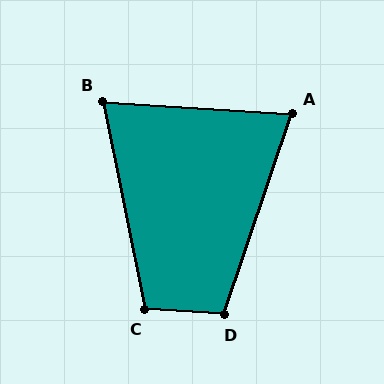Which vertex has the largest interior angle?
D, at approximately 105 degrees.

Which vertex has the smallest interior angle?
B, at approximately 75 degrees.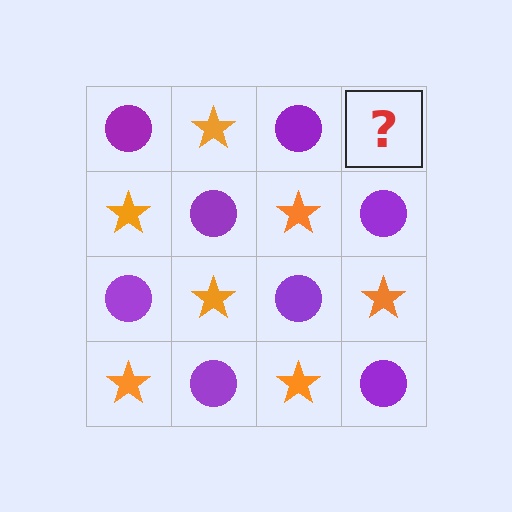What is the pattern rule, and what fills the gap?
The rule is that it alternates purple circle and orange star in a checkerboard pattern. The gap should be filled with an orange star.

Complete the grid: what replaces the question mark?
The question mark should be replaced with an orange star.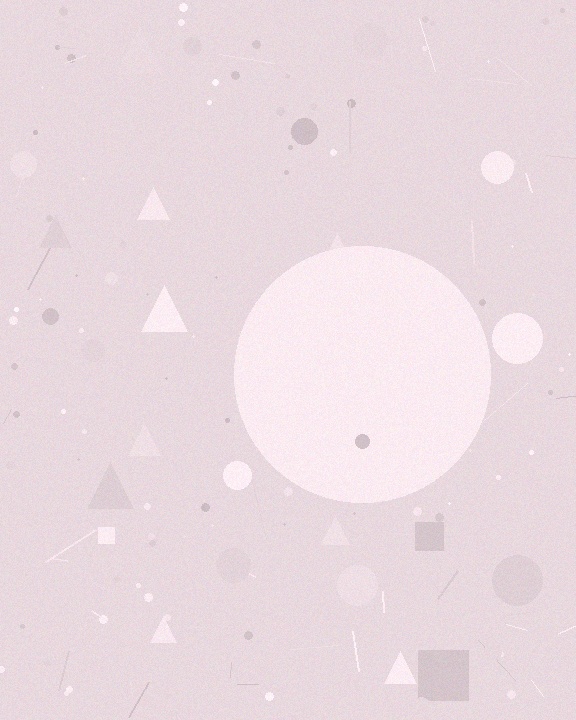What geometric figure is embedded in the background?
A circle is embedded in the background.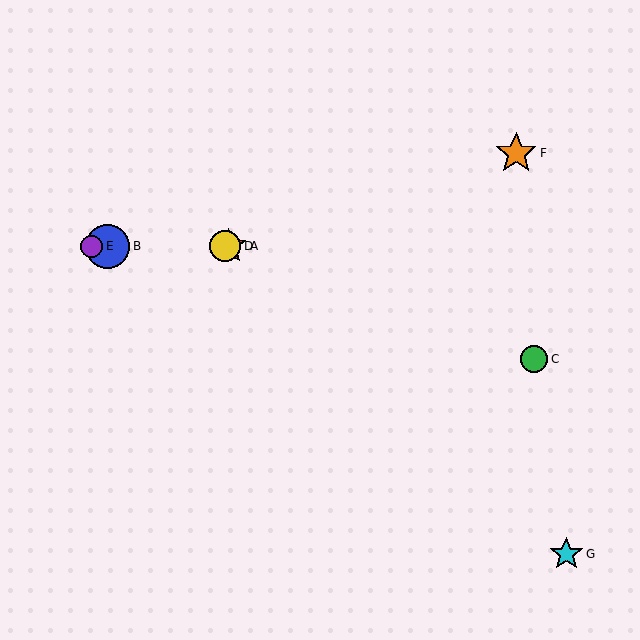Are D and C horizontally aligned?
No, D is at y≈246 and C is at y≈359.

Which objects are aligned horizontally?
Objects A, B, D, E are aligned horizontally.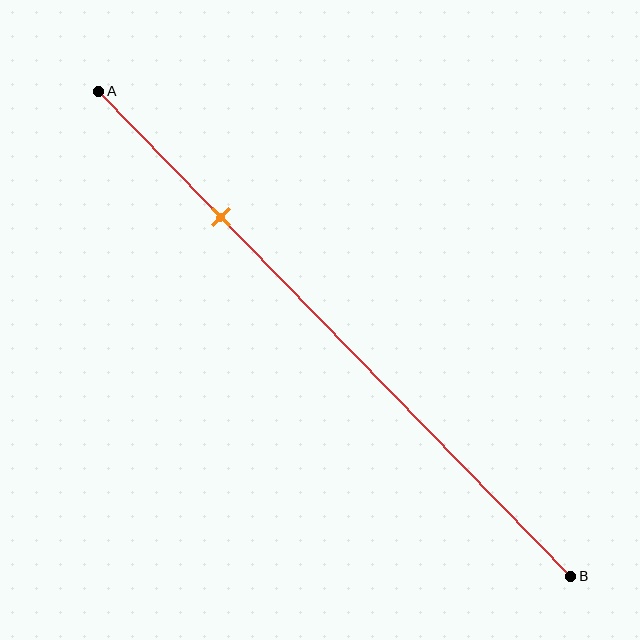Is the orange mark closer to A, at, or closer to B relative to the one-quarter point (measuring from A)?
The orange mark is approximately at the one-quarter point of segment AB.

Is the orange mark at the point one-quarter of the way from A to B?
Yes, the mark is approximately at the one-quarter point.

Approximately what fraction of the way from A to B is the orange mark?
The orange mark is approximately 25% of the way from A to B.